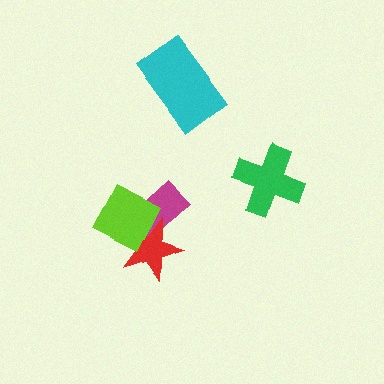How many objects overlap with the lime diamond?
2 objects overlap with the lime diamond.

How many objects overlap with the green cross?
0 objects overlap with the green cross.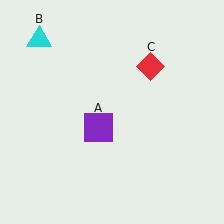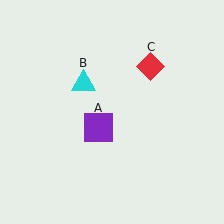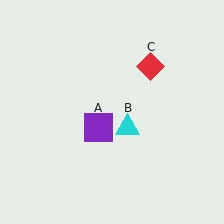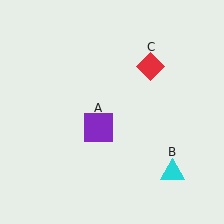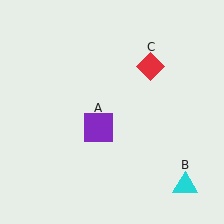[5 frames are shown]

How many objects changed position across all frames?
1 object changed position: cyan triangle (object B).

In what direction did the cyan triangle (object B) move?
The cyan triangle (object B) moved down and to the right.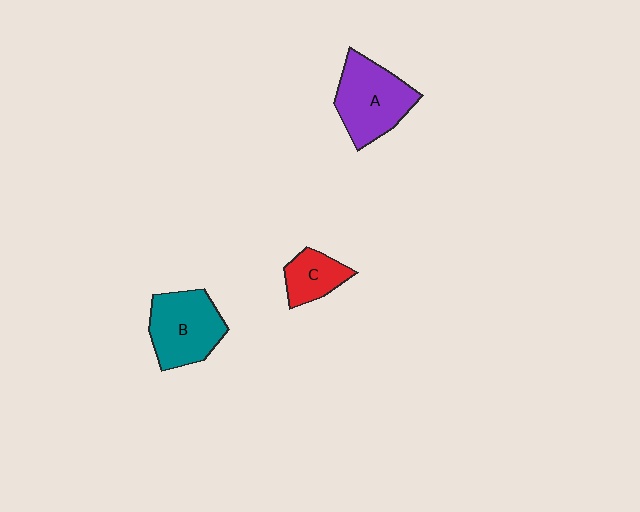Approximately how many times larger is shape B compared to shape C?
Approximately 1.8 times.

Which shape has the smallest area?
Shape C (red).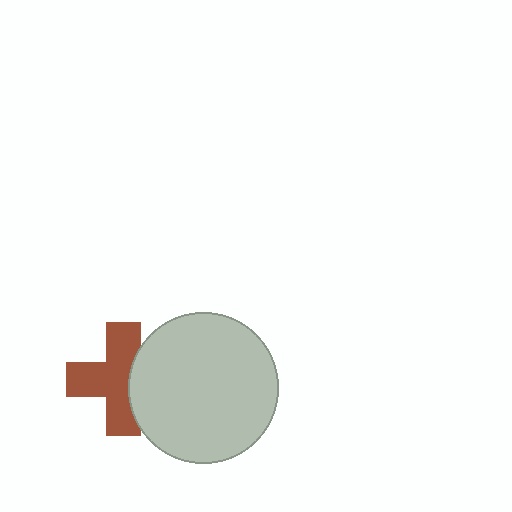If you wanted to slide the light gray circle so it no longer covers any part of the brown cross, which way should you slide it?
Slide it right — that is the most direct way to separate the two shapes.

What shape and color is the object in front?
The object in front is a light gray circle.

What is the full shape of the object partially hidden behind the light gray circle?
The partially hidden object is a brown cross.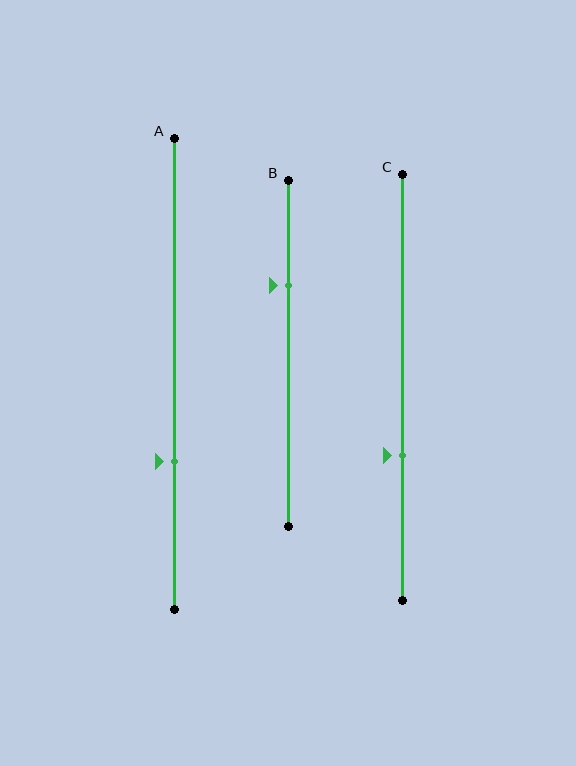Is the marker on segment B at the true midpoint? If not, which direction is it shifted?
No, the marker on segment B is shifted upward by about 20% of the segment length.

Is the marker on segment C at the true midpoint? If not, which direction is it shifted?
No, the marker on segment C is shifted downward by about 16% of the segment length.